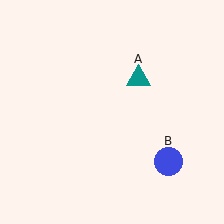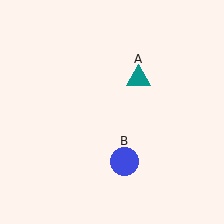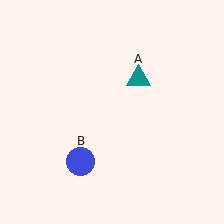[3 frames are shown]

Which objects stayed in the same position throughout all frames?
Teal triangle (object A) remained stationary.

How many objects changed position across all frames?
1 object changed position: blue circle (object B).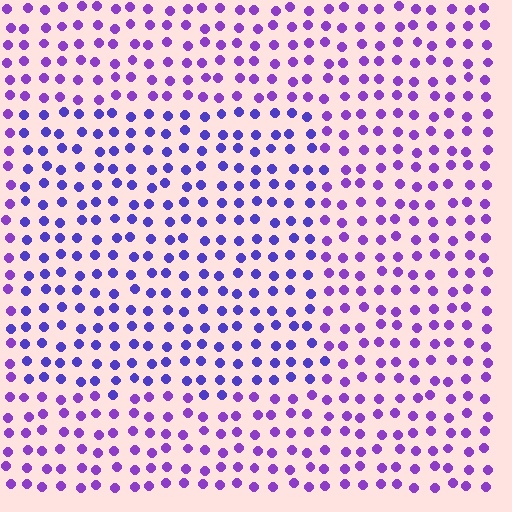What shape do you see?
I see a rectangle.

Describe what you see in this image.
The image is filled with small purple elements in a uniform arrangement. A rectangle-shaped region is visible where the elements are tinted to a slightly different hue, forming a subtle color boundary.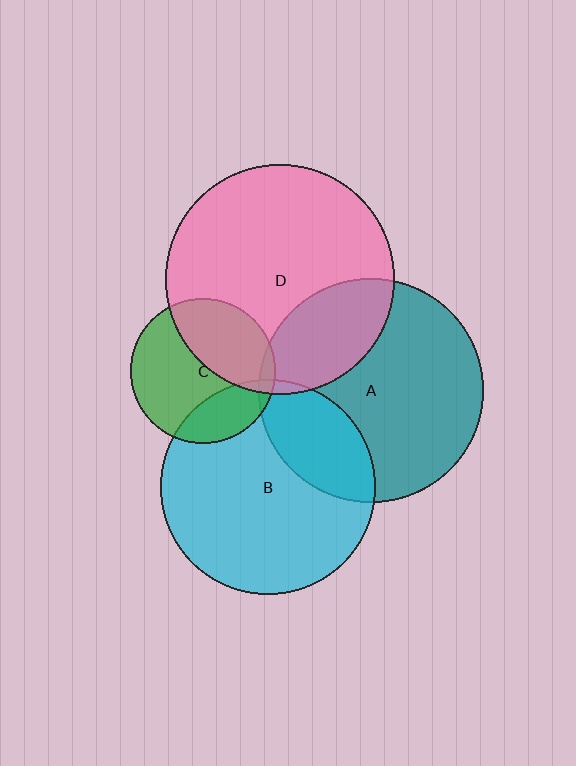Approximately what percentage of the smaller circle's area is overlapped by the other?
Approximately 25%.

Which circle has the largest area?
Circle D (pink).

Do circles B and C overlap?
Yes.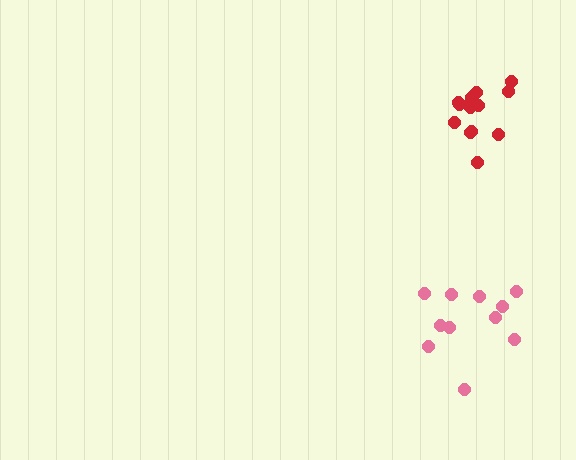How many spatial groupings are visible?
There are 2 spatial groupings.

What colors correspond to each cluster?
The clusters are colored: red, pink.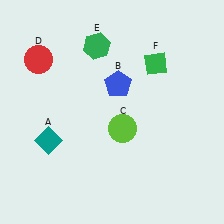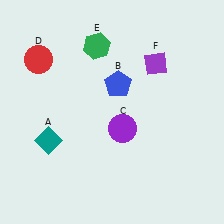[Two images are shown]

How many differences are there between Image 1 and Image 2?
There are 2 differences between the two images.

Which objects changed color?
C changed from lime to purple. F changed from green to purple.